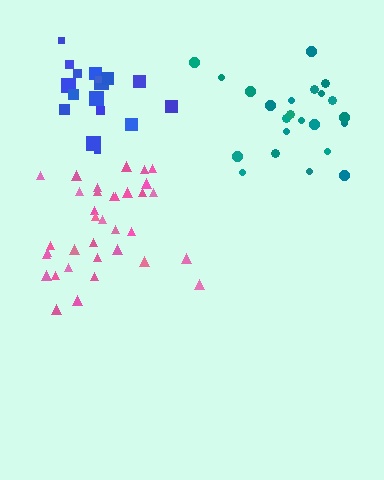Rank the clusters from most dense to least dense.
blue, pink, teal.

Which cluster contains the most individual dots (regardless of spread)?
Pink (35).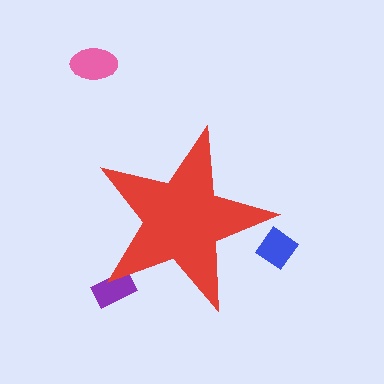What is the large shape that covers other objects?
A red star.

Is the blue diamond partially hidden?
Yes, the blue diamond is partially hidden behind the red star.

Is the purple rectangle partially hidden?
Yes, the purple rectangle is partially hidden behind the red star.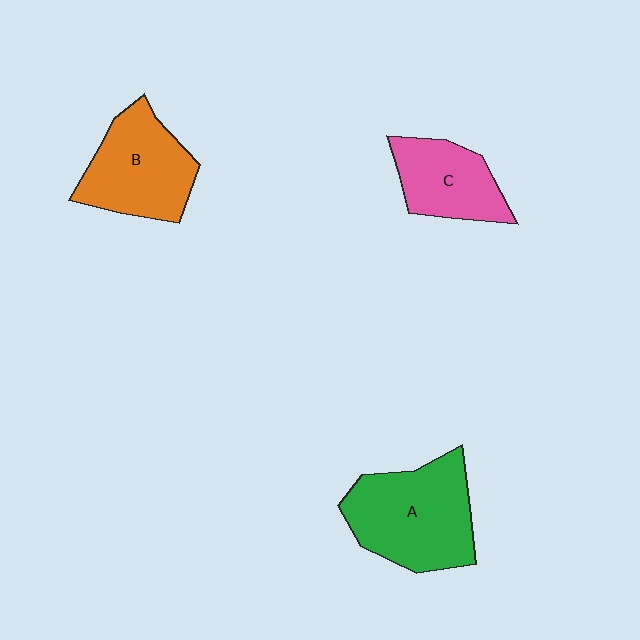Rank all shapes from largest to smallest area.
From largest to smallest: A (green), B (orange), C (pink).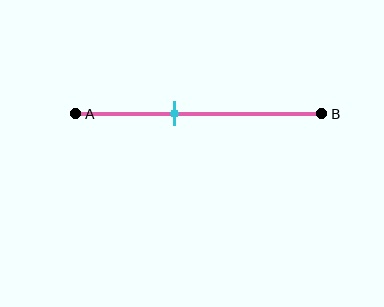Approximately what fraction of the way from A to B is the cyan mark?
The cyan mark is approximately 40% of the way from A to B.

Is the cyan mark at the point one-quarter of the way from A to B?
No, the mark is at about 40% from A, not at the 25% one-quarter point.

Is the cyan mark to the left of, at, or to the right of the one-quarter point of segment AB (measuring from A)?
The cyan mark is to the right of the one-quarter point of segment AB.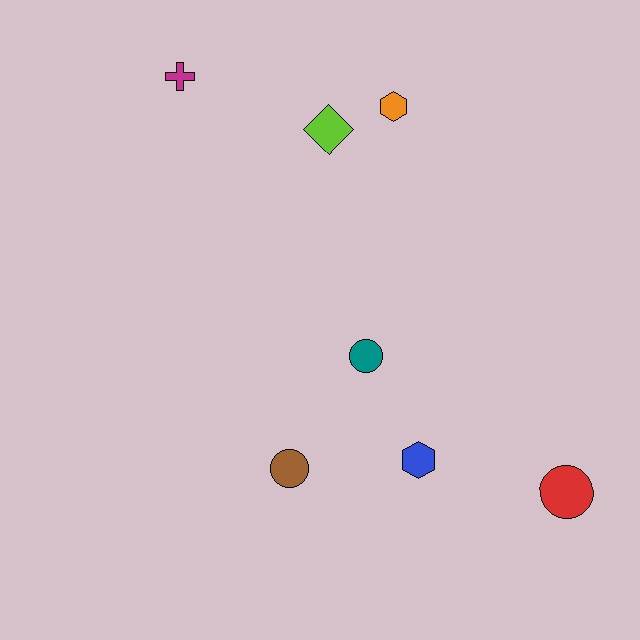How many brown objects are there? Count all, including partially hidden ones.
There is 1 brown object.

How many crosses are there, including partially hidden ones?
There is 1 cross.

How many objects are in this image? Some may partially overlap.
There are 7 objects.